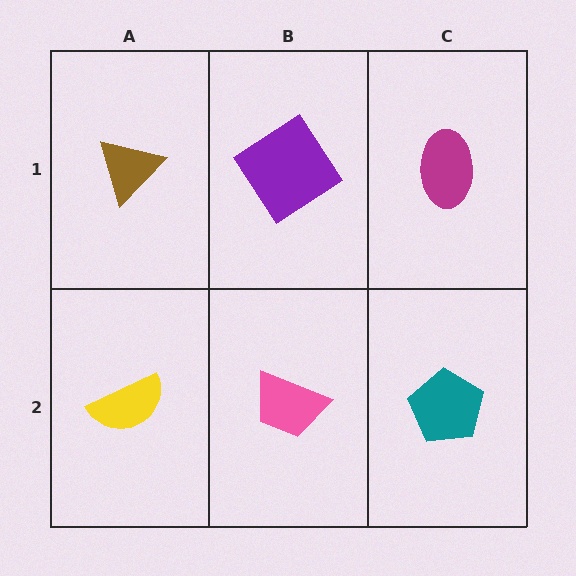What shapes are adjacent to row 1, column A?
A yellow semicircle (row 2, column A), a purple diamond (row 1, column B).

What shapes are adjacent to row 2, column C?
A magenta ellipse (row 1, column C), a pink trapezoid (row 2, column B).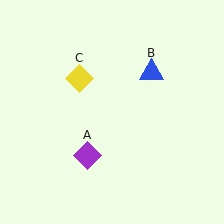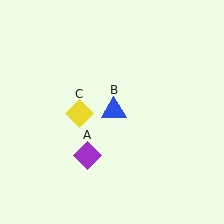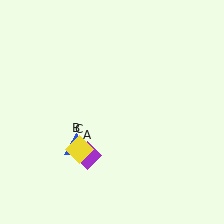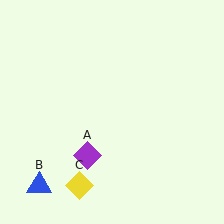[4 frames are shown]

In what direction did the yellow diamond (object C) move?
The yellow diamond (object C) moved down.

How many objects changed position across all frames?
2 objects changed position: blue triangle (object B), yellow diamond (object C).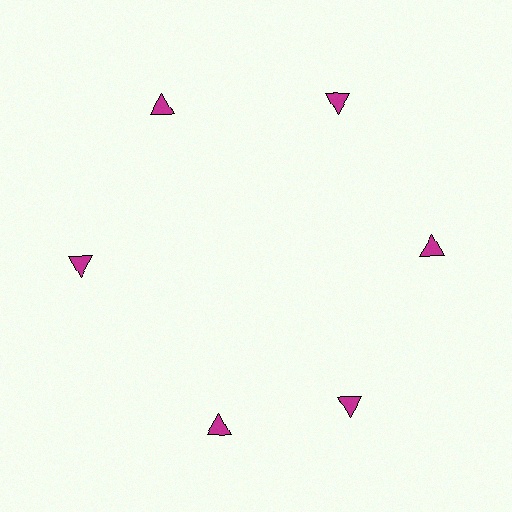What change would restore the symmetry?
The symmetry would be restored by rotating it back into even spacing with its neighbors so that all 6 triangles sit at equal angles and equal distance from the center.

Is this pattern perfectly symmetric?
No. The 6 magenta triangles are arranged in a ring, but one element near the 7 o'clock position is rotated out of alignment along the ring, breaking the 6-fold rotational symmetry.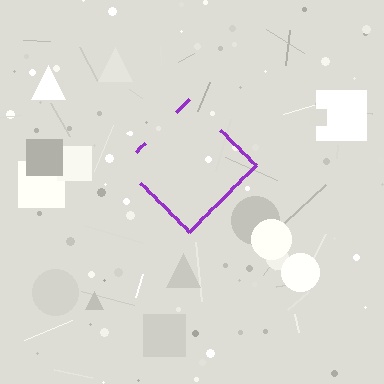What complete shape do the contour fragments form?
The contour fragments form a diamond.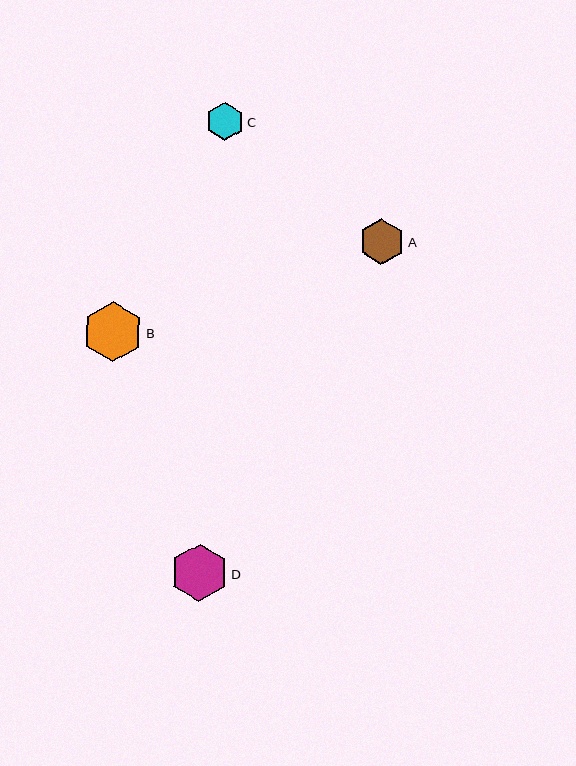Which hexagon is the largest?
Hexagon B is the largest with a size of approximately 60 pixels.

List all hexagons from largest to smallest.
From largest to smallest: B, D, A, C.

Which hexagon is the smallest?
Hexagon C is the smallest with a size of approximately 38 pixels.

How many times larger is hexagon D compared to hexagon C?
Hexagon D is approximately 1.5 times the size of hexagon C.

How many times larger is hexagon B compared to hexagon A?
Hexagon B is approximately 1.3 times the size of hexagon A.